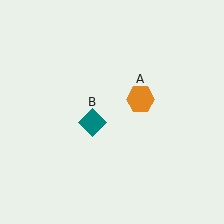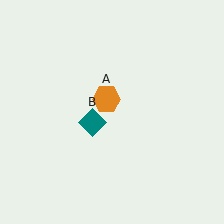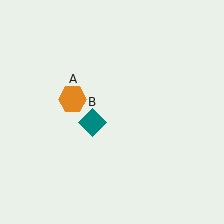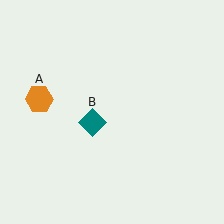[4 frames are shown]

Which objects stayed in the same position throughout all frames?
Teal diamond (object B) remained stationary.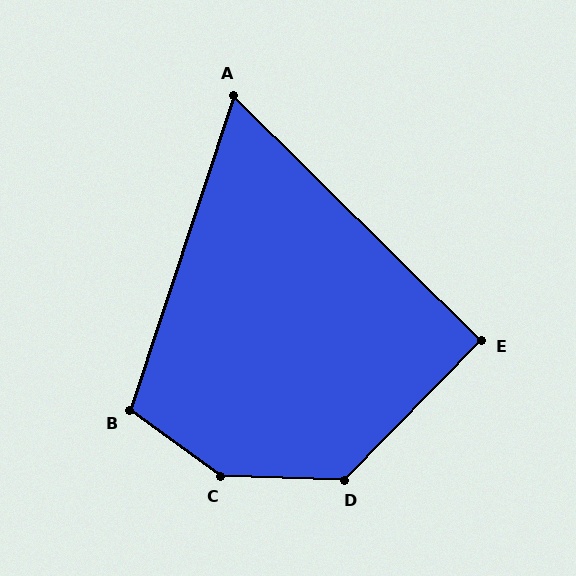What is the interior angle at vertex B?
Approximately 108 degrees (obtuse).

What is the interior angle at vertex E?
Approximately 90 degrees (approximately right).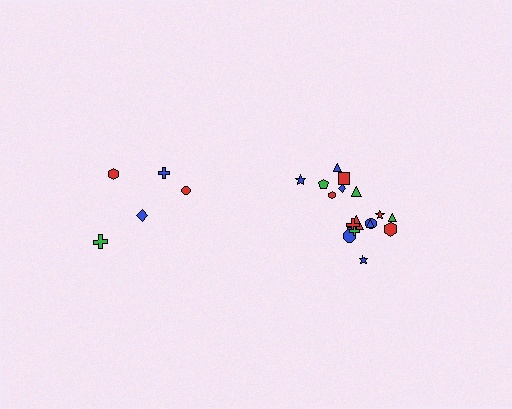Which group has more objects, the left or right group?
The right group.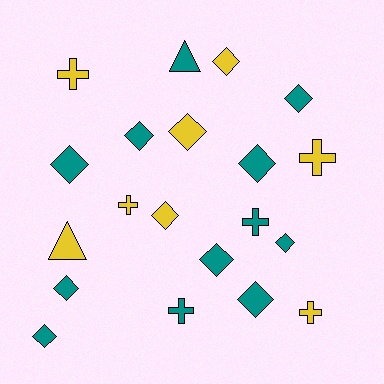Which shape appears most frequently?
Diamond, with 12 objects.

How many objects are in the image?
There are 20 objects.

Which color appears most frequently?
Teal, with 12 objects.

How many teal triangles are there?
There is 1 teal triangle.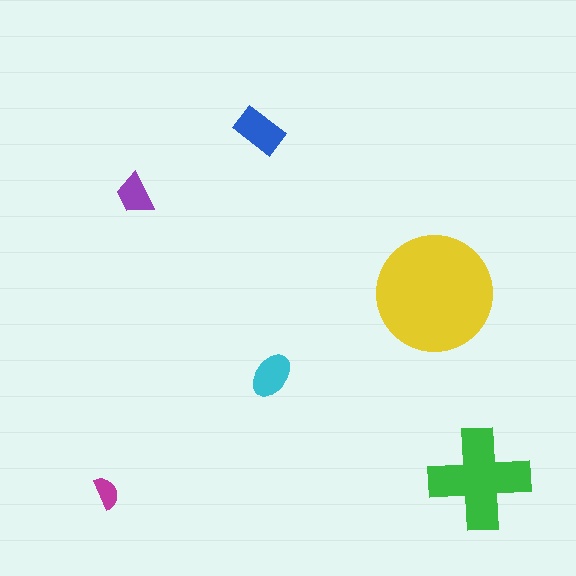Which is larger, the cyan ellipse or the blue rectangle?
The blue rectangle.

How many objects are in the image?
There are 6 objects in the image.